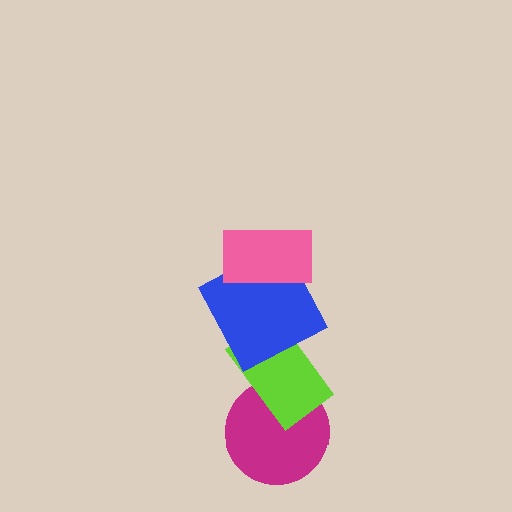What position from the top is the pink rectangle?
The pink rectangle is 1st from the top.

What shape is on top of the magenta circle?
The lime rectangle is on top of the magenta circle.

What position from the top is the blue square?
The blue square is 2nd from the top.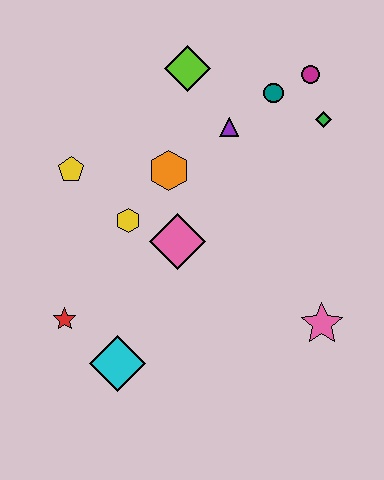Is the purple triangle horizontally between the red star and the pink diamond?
No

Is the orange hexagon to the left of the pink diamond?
Yes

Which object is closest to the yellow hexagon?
The pink diamond is closest to the yellow hexagon.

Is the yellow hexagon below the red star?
No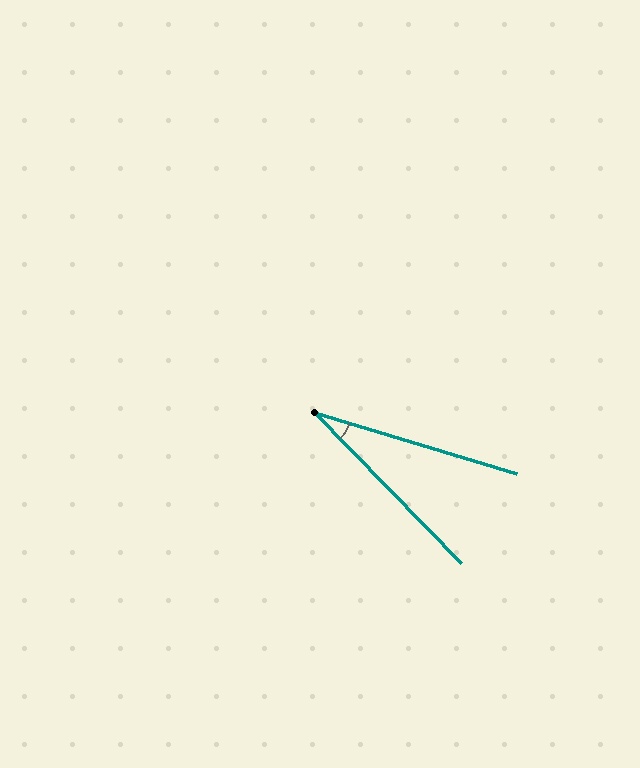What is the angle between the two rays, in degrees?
Approximately 29 degrees.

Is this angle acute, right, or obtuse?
It is acute.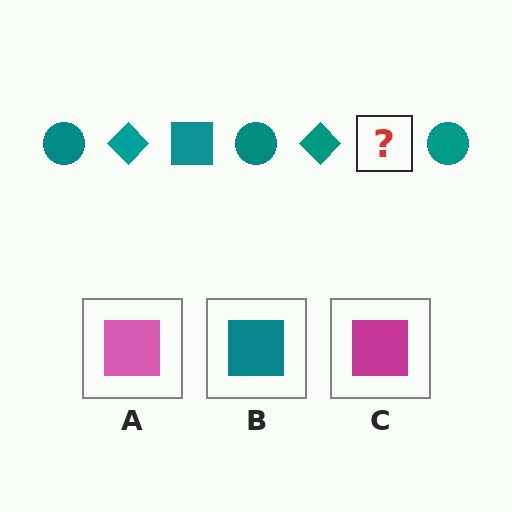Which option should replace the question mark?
Option B.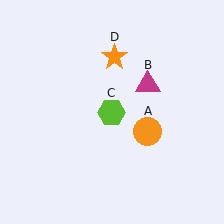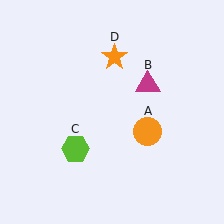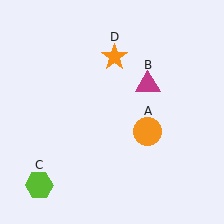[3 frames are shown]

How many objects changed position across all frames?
1 object changed position: lime hexagon (object C).